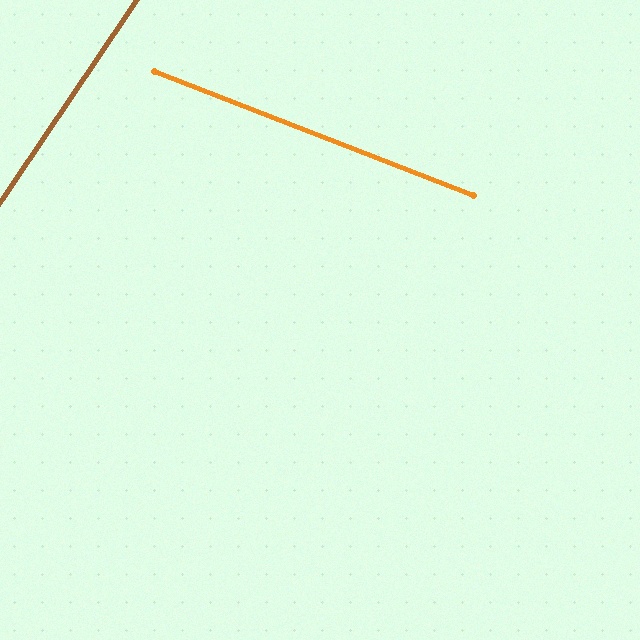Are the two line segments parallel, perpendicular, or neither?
Neither parallel nor perpendicular — they differ by about 77°.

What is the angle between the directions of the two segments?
Approximately 77 degrees.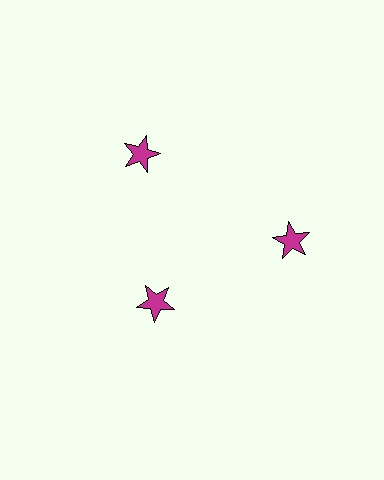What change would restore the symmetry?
The symmetry would be restored by moving it outward, back onto the ring so that all 3 stars sit at equal angles and equal distance from the center.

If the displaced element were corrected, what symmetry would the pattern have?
It would have 3-fold rotational symmetry — the pattern would map onto itself every 120 degrees.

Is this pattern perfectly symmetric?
No. The 3 magenta stars are arranged in a ring, but one element near the 7 o'clock position is pulled inward toward the center, breaking the 3-fold rotational symmetry.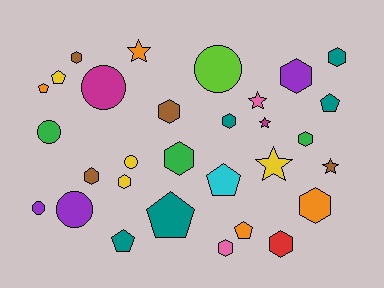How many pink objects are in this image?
There are 2 pink objects.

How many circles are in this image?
There are 6 circles.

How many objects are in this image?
There are 30 objects.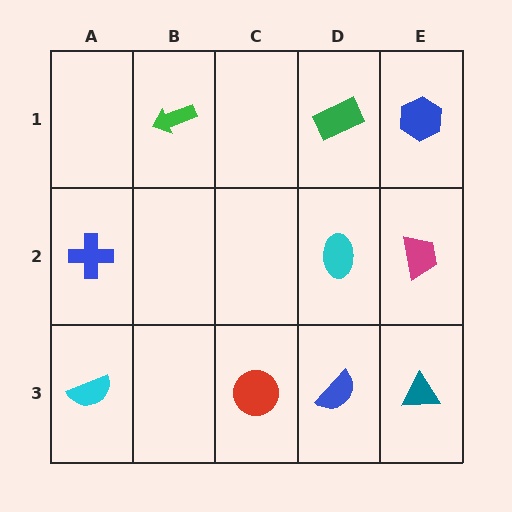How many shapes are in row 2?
3 shapes.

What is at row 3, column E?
A teal triangle.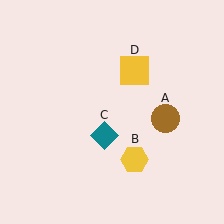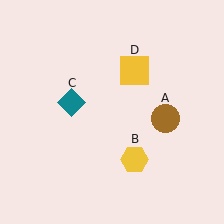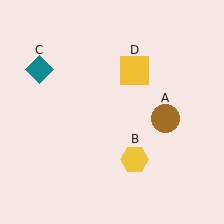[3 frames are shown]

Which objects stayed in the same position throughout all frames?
Brown circle (object A) and yellow hexagon (object B) and yellow square (object D) remained stationary.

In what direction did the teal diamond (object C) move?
The teal diamond (object C) moved up and to the left.